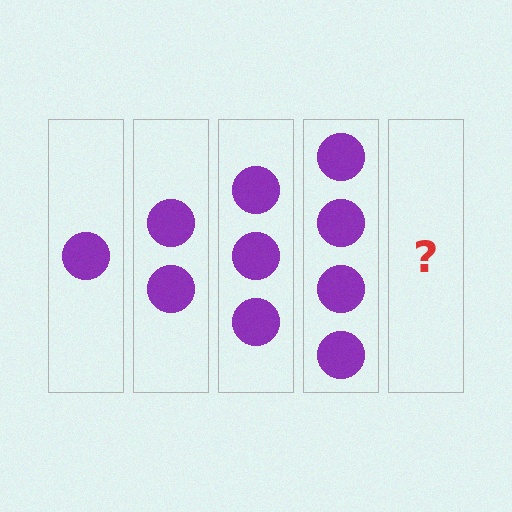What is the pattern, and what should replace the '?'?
The pattern is that each step adds one more circle. The '?' should be 5 circles.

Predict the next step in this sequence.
The next step is 5 circles.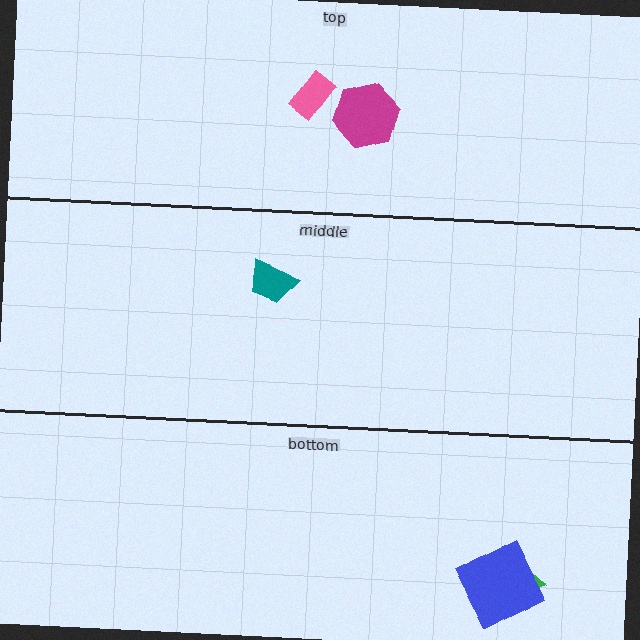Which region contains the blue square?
The bottom region.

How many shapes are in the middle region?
1.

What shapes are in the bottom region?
The green triangle, the blue square.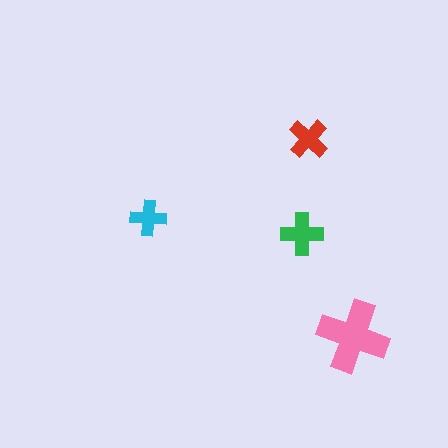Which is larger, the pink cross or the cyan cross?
The pink one.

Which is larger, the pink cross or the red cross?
The pink one.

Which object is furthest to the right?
The pink cross is rightmost.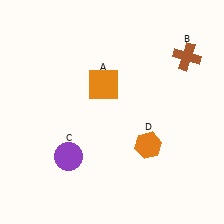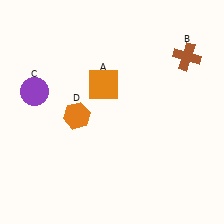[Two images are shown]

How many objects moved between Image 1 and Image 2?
2 objects moved between the two images.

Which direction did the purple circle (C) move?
The purple circle (C) moved up.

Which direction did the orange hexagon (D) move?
The orange hexagon (D) moved left.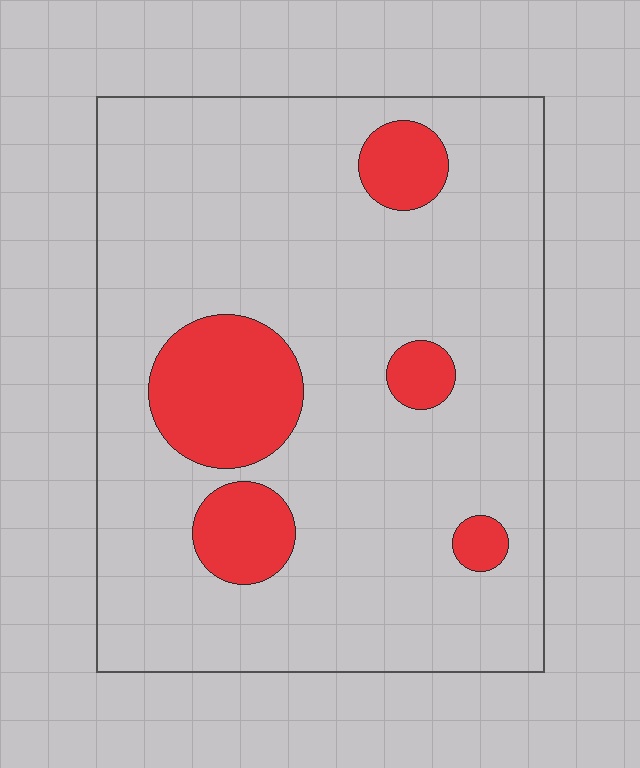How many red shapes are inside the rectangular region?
5.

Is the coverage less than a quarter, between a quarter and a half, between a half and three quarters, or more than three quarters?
Less than a quarter.